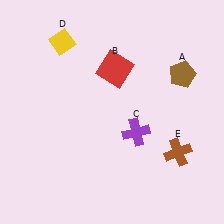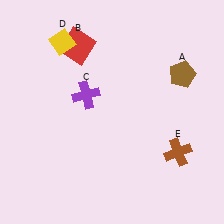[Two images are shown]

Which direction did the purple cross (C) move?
The purple cross (C) moved left.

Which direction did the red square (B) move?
The red square (B) moved left.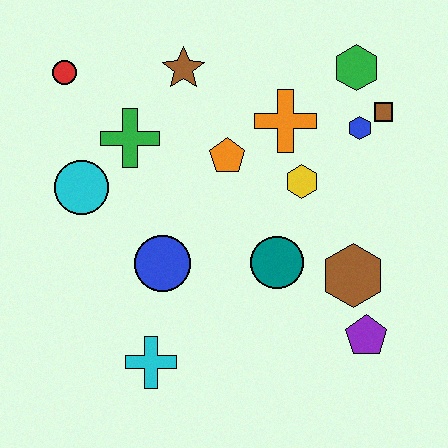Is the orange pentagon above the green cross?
No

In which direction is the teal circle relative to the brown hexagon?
The teal circle is to the left of the brown hexagon.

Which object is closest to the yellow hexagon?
The orange cross is closest to the yellow hexagon.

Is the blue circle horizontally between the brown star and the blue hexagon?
No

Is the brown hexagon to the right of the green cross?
Yes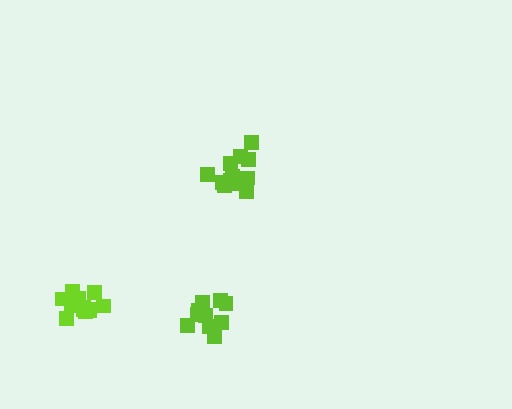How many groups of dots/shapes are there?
There are 3 groups.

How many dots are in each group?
Group 1: 13 dots, Group 2: 11 dots, Group 3: 16 dots (40 total).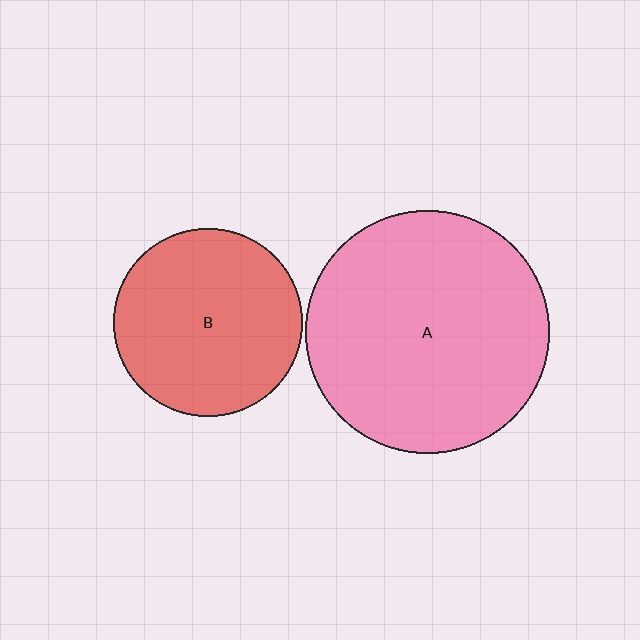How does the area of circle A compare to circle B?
Approximately 1.7 times.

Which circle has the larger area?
Circle A (pink).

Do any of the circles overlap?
No, none of the circles overlap.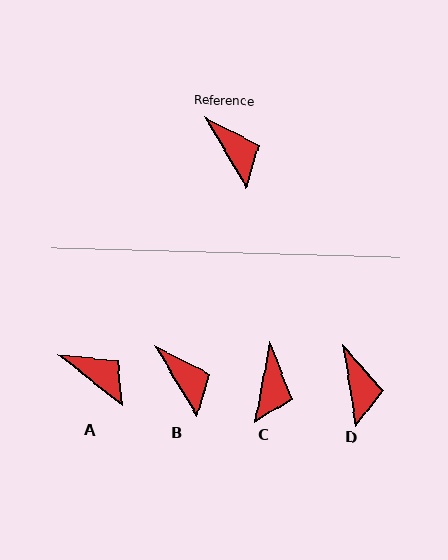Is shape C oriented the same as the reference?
No, it is off by about 41 degrees.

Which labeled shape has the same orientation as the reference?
B.